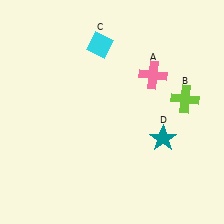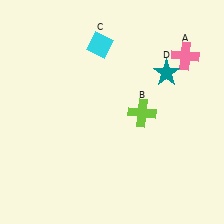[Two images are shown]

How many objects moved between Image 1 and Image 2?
3 objects moved between the two images.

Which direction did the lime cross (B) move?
The lime cross (B) moved left.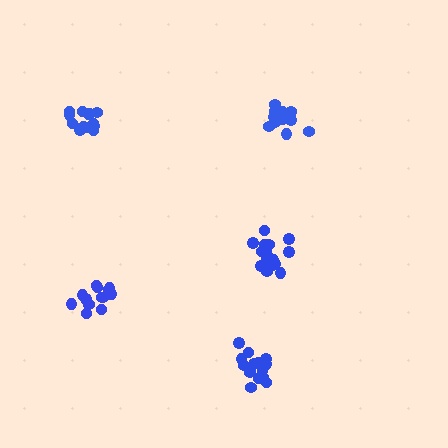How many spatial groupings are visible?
There are 5 spatial groupings.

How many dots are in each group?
Group 1: 15 dots, Group 2: 13 dots, Group 3: 14 dots, Group 4: 19 dots, Group 5: 14 dots (75 total).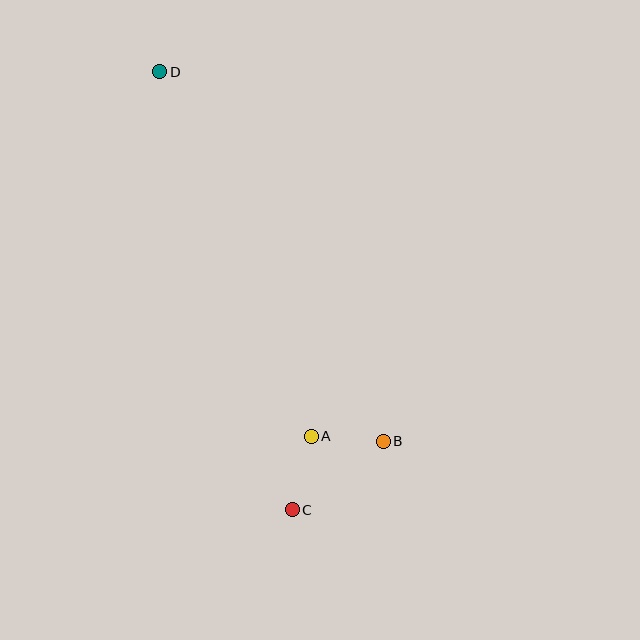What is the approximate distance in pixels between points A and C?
The distance between A and C is approximately 76 pixels.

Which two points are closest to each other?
Points A and B are closest to each other.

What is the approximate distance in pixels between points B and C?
The distance between B and C is approximately 114 pixels.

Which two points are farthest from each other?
Points C and D are farthest from each other.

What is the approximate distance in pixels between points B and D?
The distance between B and D is approximately 432 pixels.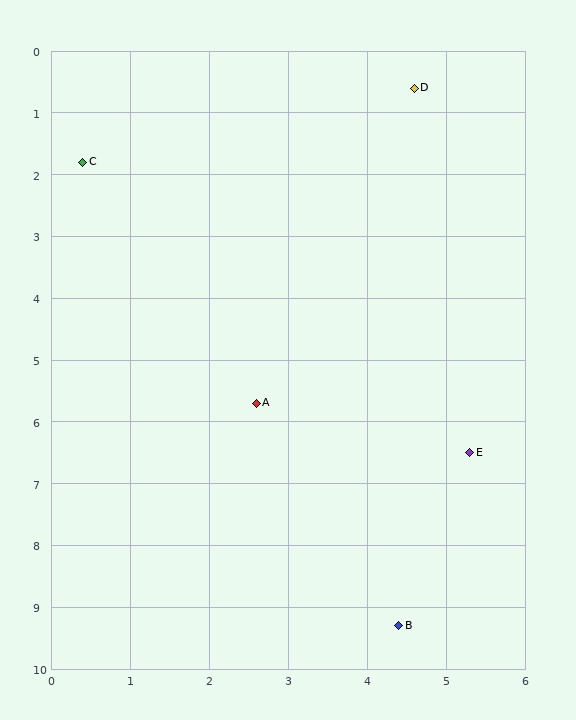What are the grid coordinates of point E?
Point E is at approximately (5.3, 6.5).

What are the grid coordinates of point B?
Point B is at approximately (4.4, 9.3).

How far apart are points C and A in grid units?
Points C and A are about 4.5 grid units apart.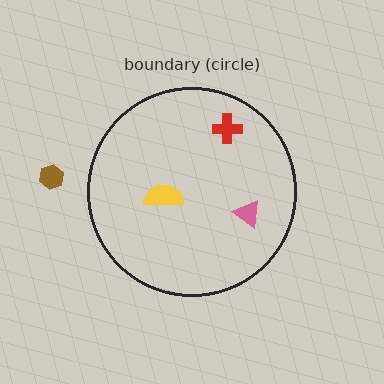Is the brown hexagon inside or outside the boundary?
Outside.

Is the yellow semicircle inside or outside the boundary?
Inside.